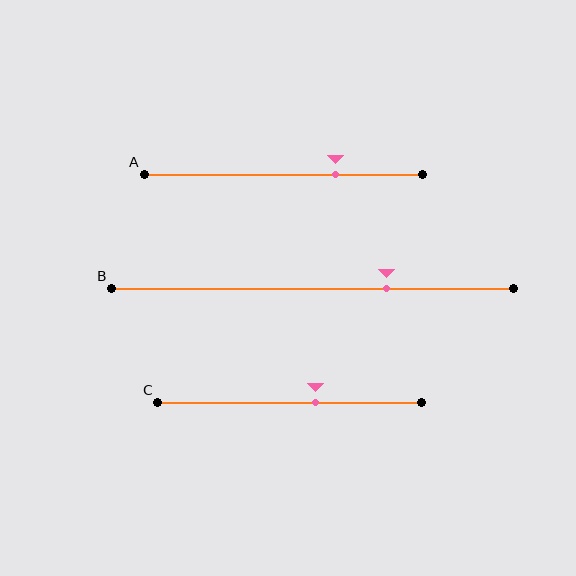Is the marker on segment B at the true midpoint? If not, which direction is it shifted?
No, the marker on segment B is shifted to the right by about 18% of the segment length.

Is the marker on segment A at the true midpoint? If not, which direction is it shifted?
No, the marker on segment A is shifted to the right by about 19% of the segment length.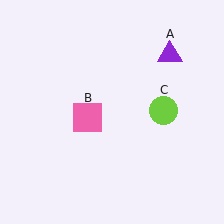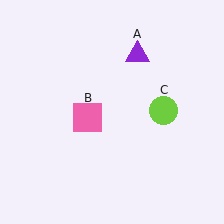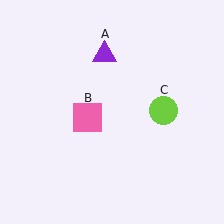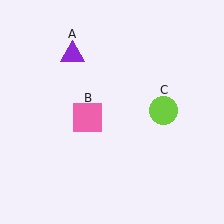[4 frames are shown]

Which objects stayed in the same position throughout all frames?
Pink square (object B) and lime circle (object C) remained stationary.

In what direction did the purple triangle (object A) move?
The purple triangle (object A) moved left.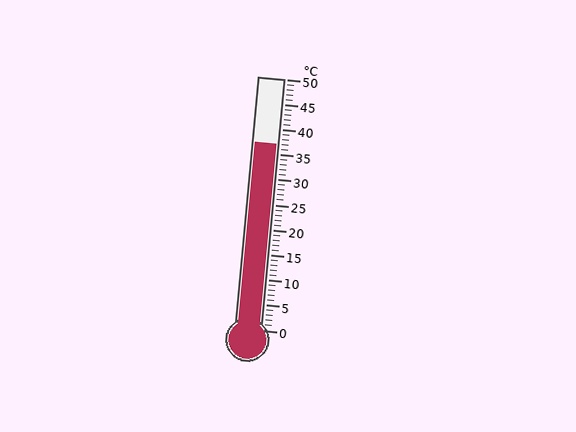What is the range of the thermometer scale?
The thermometer scale ranges from 0°C to 50°C.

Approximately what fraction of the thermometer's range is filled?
The thermometer is filled to approximately 75% of its range.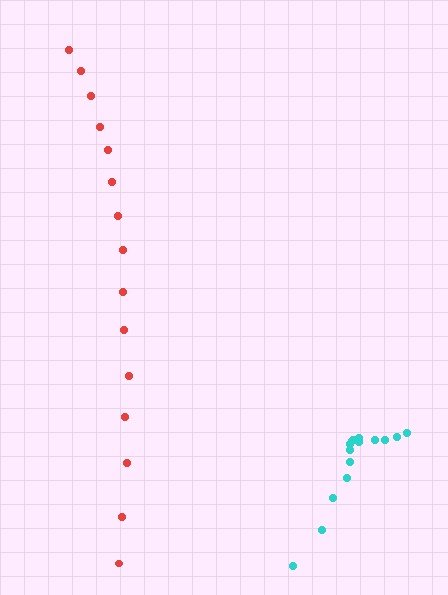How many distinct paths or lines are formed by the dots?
There are 2 distinct paths.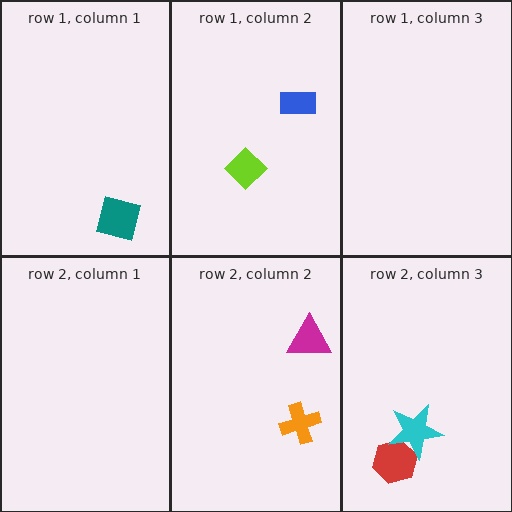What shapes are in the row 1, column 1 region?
The teal square.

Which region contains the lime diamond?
The row 1, column 2 region.